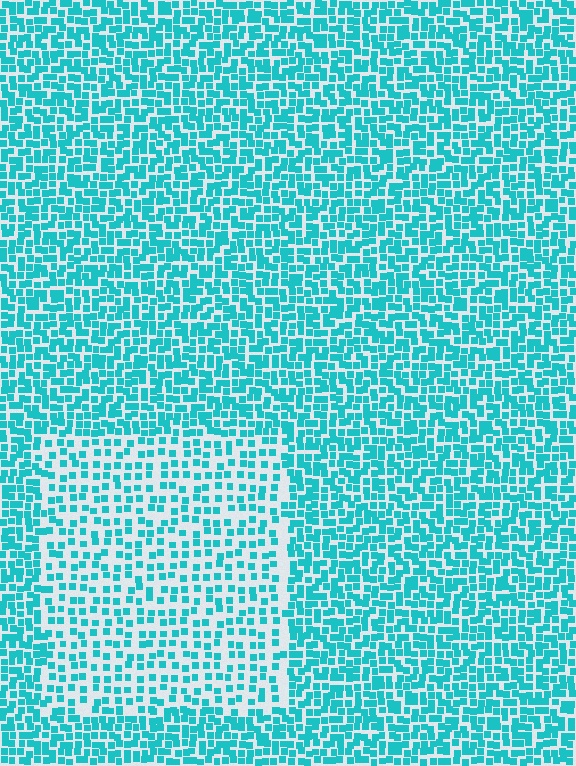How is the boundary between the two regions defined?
The boundary is defined by a change in element density (approximately 1.9x ratio). All elements are the same color, size, and shape.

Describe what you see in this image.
The image contains small cyan elements arranged at two different densities. A rectangle-shaped region is visible where the elements are less densely packed than the surrounding area.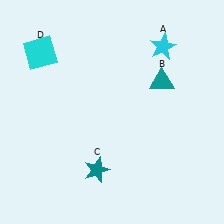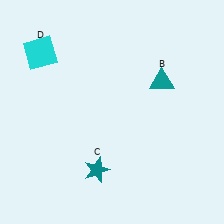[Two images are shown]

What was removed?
The cyan star (A) was removed in Image 2.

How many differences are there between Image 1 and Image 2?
There is 1 difference between the two images.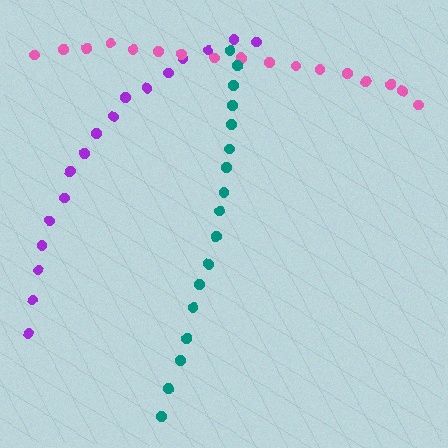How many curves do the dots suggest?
There are 3 distinct paths.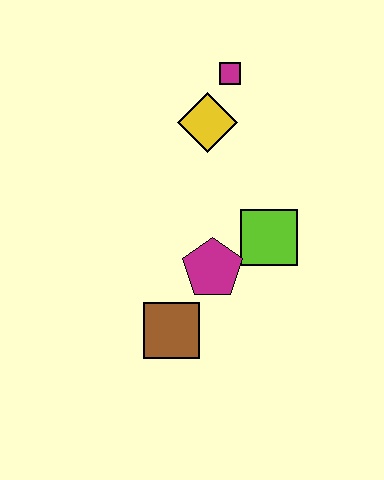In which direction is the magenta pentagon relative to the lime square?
The magenta pentagon is to the left of the lime square.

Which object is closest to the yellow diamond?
The magenta square is closest to the yellow diamond.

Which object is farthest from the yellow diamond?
The brown square is farthest from the yellow diamond.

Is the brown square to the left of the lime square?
Yes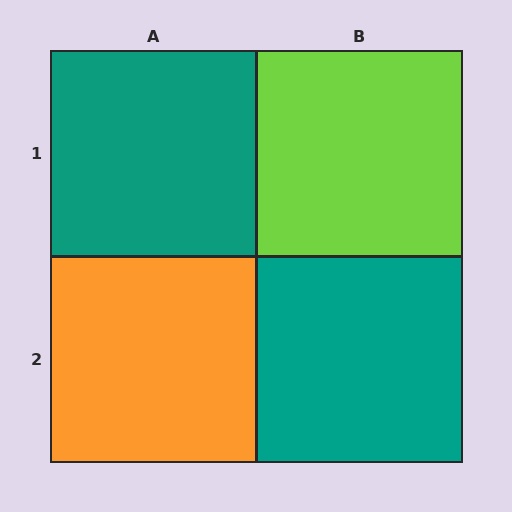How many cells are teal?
2 cells are teal.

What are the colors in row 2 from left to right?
Orange, teal.